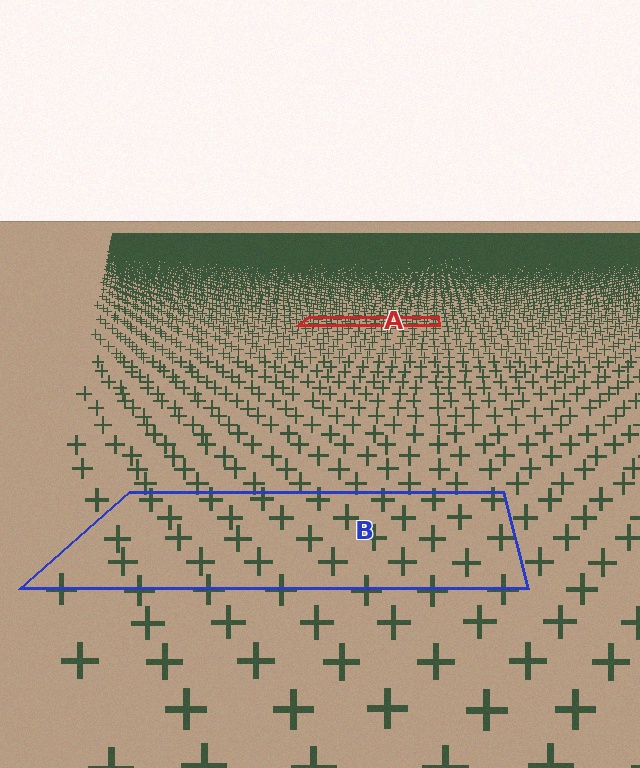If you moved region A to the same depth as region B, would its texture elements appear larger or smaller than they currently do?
They would appear larger. At a closer depth, the same texture elements are projected at a bigger on-screen size.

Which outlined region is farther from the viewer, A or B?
Region A is farther from the viewer — the texture elements inside it appear smaller and more densely packed.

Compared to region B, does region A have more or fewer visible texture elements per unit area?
Region A has more texture elements per unit area — they are packed more densely because it is farther away.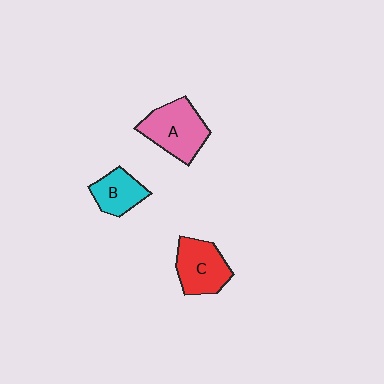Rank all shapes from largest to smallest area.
From largest to smallest: A (pink), C (red), B (cyan).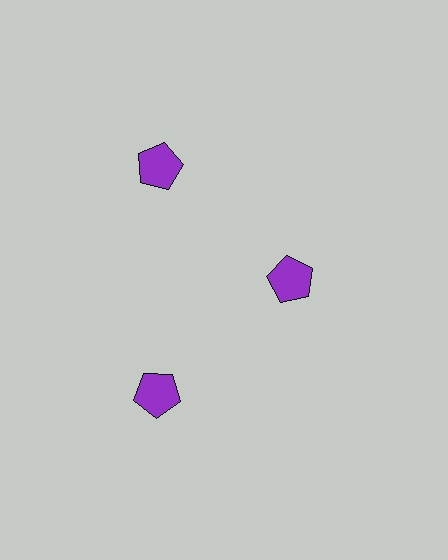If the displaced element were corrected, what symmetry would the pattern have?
It would have 3-fold rotational symmetry — the pattern would map onto itself every 120 degrees.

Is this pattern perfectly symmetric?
No. The 3 purple pentagons are arranged in a ring, but one element near the 3 o'clock position is pulled inward toward the center, breaking the 3-fold rotational symmetry.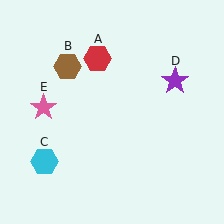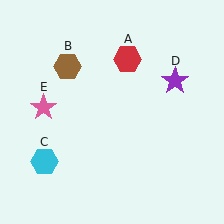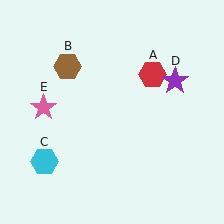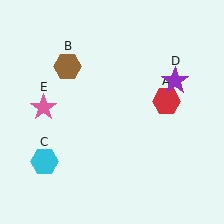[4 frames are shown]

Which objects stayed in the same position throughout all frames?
Brown hexagon (object B) and cyan hexagon (object C) and purple star (object D) and pink star (object E) remained stationary.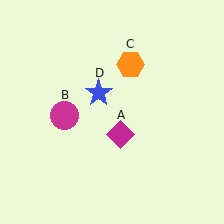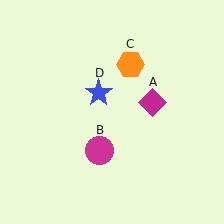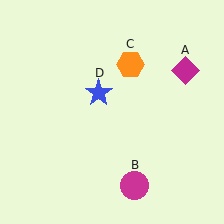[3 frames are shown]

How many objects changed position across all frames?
2 objects changed position: magenta diamond (object A), magenta circle (object B).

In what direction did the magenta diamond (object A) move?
The magenta diamond (object A) moved up and to the right.